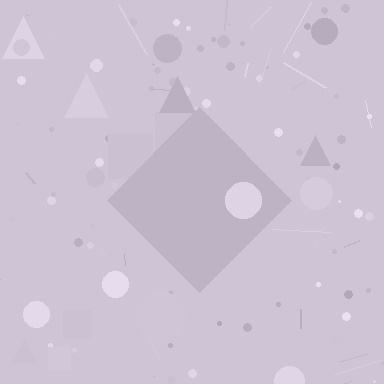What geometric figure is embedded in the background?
A diamond is embedded in the background.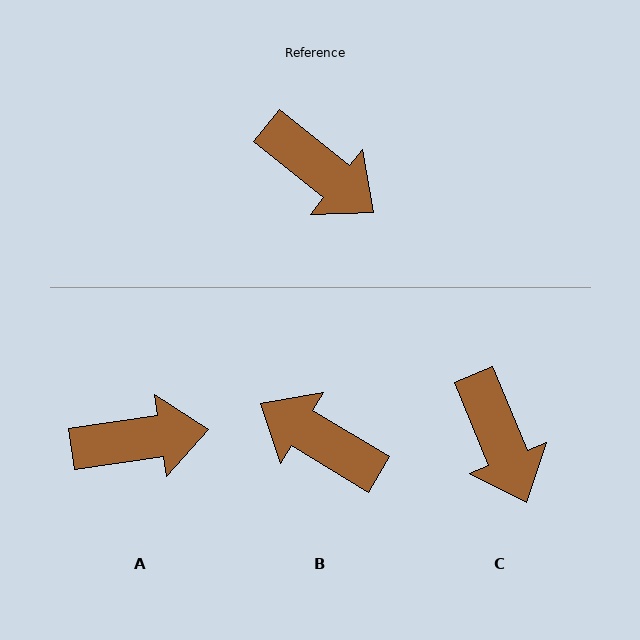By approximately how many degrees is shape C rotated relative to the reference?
Approximately 29 degrees clockwise.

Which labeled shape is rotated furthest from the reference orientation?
B, about 172 degrees away.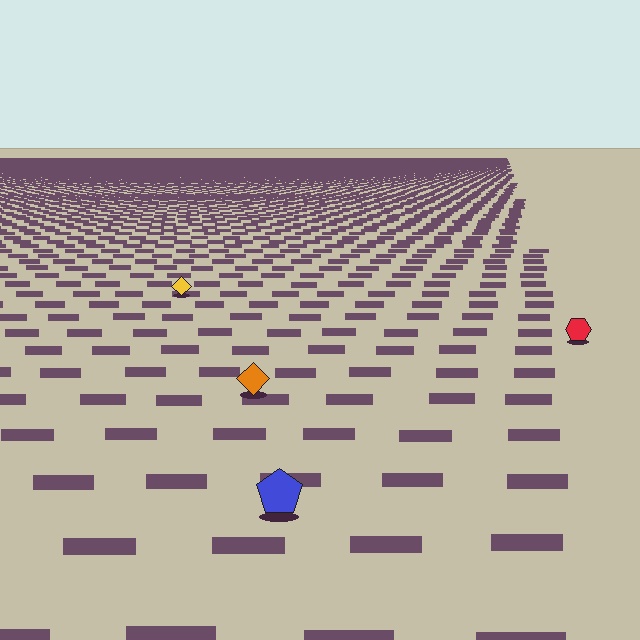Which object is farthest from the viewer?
The yellow diamond is farthest from the viewer. It appears smaller and the ground texture around it is denser.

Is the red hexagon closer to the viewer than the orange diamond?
No. The orange diamond is closer — you can tell from the texture gradient: the ground texture is coarser near it.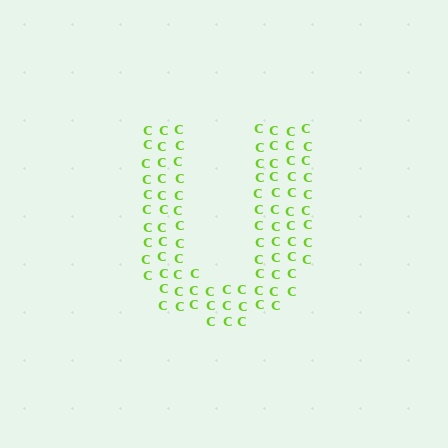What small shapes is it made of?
It is made of small letter C's.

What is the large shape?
The large shape is the letter U.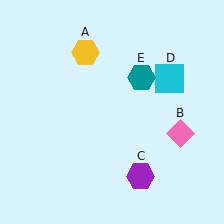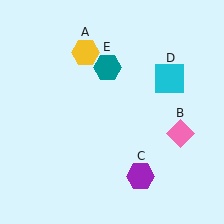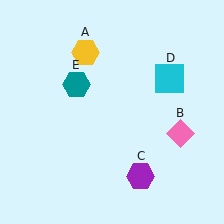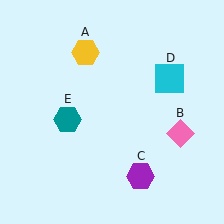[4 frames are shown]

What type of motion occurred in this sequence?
The teal hexagon (object E) rotated counterclockwise around the center of the scene.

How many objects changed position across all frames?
1 object changed position: teal hexagon (object E).